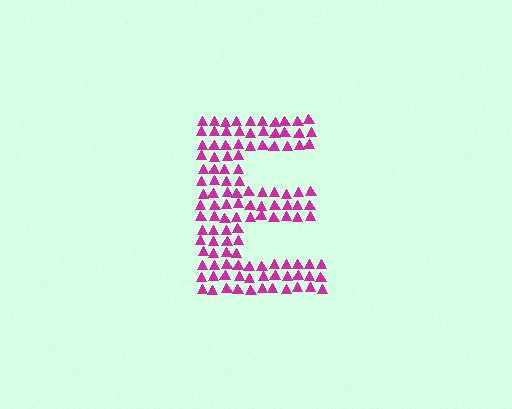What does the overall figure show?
The overall figure shows the letter E.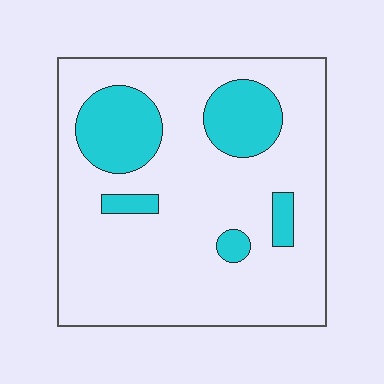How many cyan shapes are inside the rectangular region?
5.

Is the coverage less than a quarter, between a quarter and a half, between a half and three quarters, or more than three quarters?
Less than a quarter.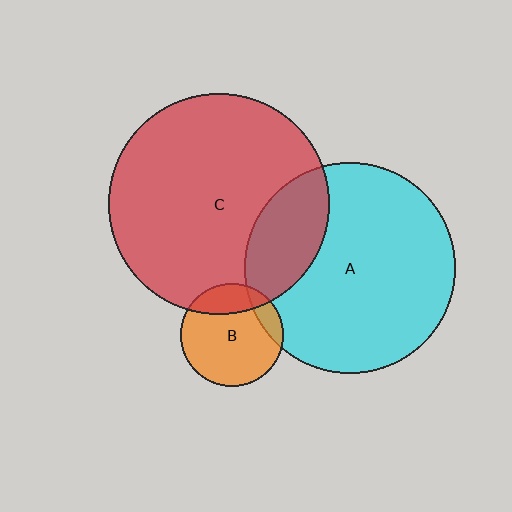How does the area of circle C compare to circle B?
Approximately 4.6 times.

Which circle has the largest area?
Circle C (red).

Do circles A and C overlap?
Yes.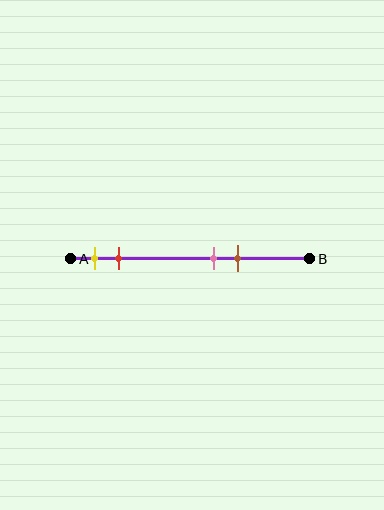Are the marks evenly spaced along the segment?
No, the marks are not evenly spaced.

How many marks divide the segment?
There are 4 marks dividing the segment.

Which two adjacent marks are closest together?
The pink and brown marks are the closest adjacent pair.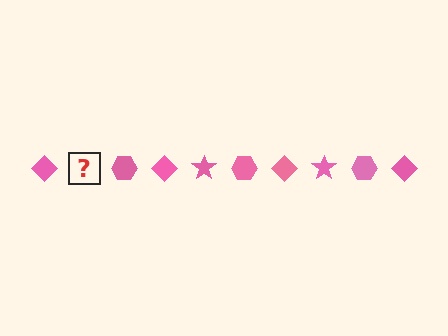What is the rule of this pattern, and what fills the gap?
The rule is that the pattern cycles through diamond, star, hexagon shapes in pink. The gap should be filled with a pink star.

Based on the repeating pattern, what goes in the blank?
The blank should be a pink star.